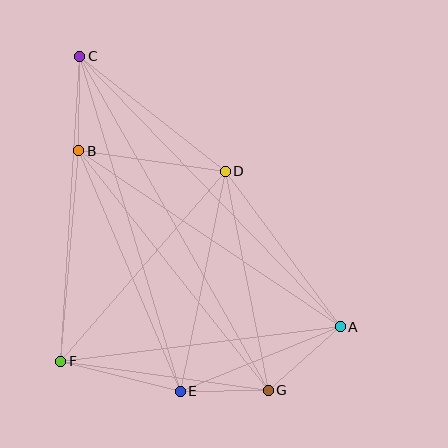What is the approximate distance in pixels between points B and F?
The distance between B and F is approximately 211 pixels.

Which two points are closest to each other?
Points E and G are closest to each other.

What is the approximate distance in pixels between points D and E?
The distance between D and E is approximately 225 pixels.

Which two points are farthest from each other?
Points C and G are farthest from each other.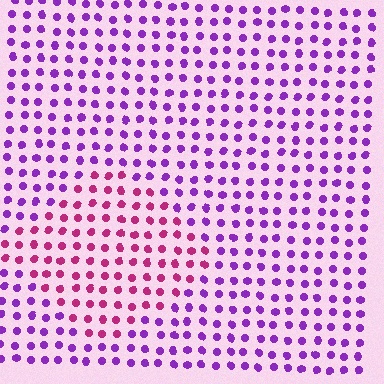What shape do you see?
I see a diamond.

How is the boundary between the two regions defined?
The boundary is defined purely by a slight shift in hue (about 45 degrees). Spacing, size, and orientation are identical on both sides.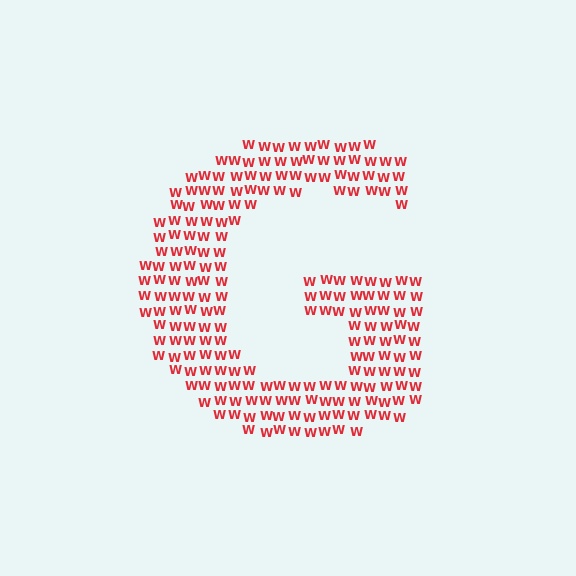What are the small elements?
The small elements are letter W's.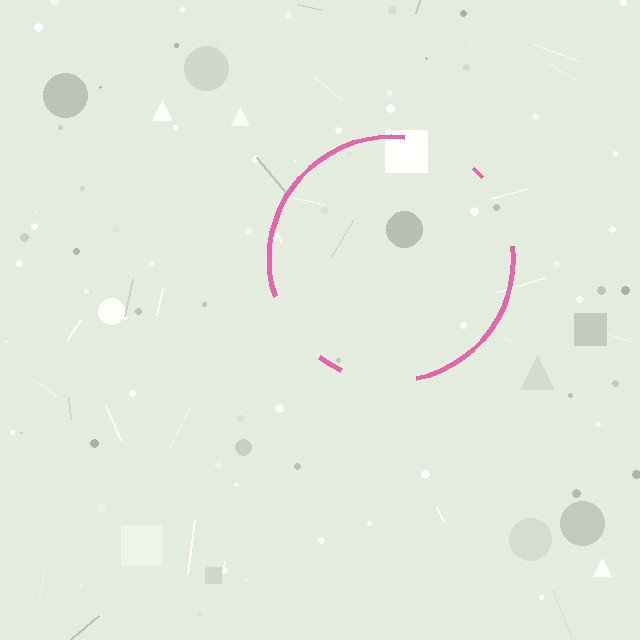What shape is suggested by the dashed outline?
The dashed outline suggests a circle.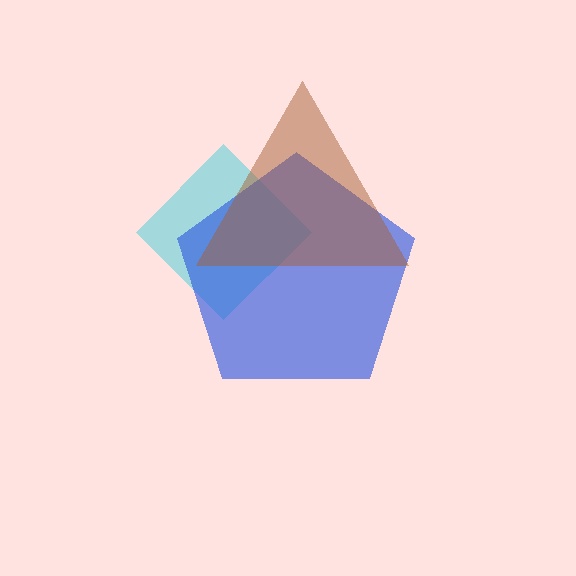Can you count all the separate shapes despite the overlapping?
Yes, there are 3 separate shapes.